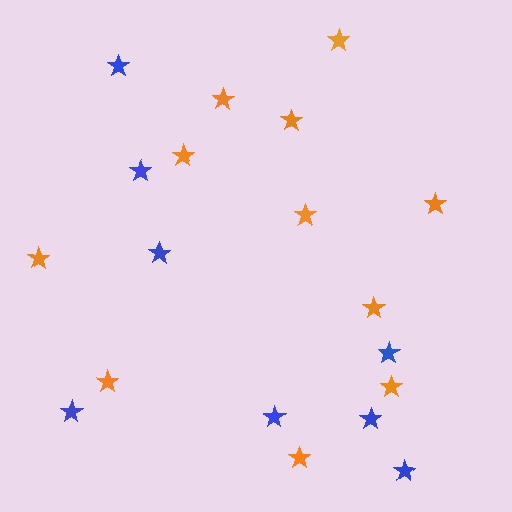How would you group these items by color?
There are 2 groups: one group of orange stars (11) and one group of blue stars (8).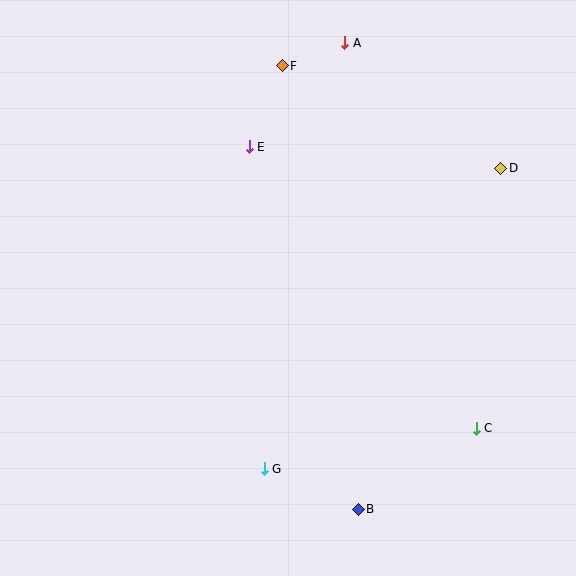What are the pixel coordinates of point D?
Point D is at (501, 168).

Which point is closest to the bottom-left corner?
Point G is closest to the bottom-left corner.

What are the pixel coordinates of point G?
Point G is at (264, 469).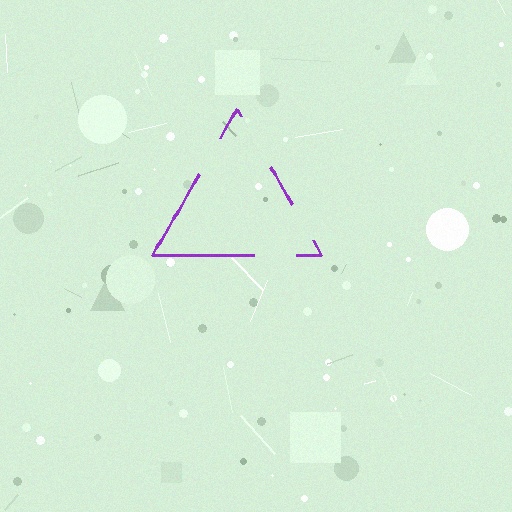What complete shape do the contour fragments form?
The contour fragments form a triangle.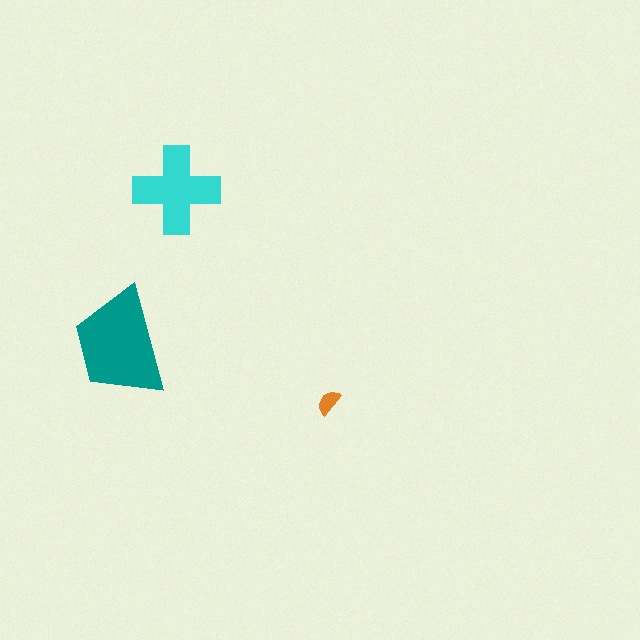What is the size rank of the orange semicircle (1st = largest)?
3rd.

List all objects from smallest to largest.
The orange semicircle, the cyan cross, the teal trapezoid.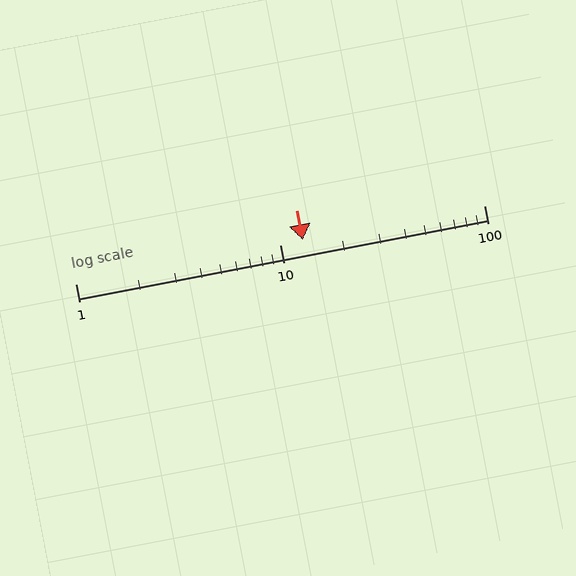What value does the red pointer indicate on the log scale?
The pointer indicates approximately 13.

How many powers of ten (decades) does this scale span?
The scale spans 2 decades, from 1 to 100.